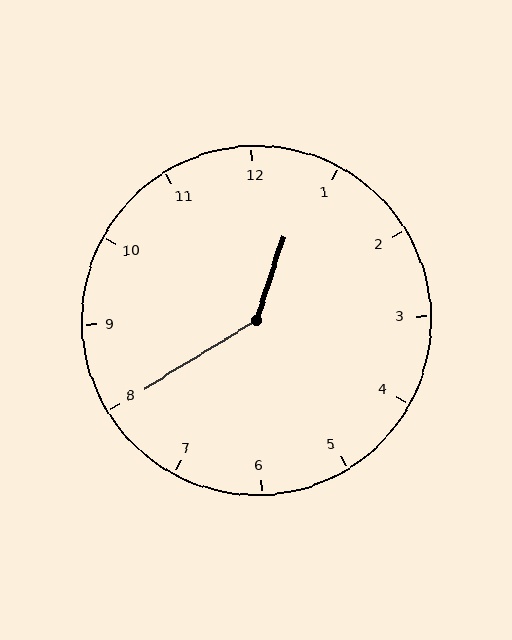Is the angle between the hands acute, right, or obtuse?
It is obtuse.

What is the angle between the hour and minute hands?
Approximately 140 degrees.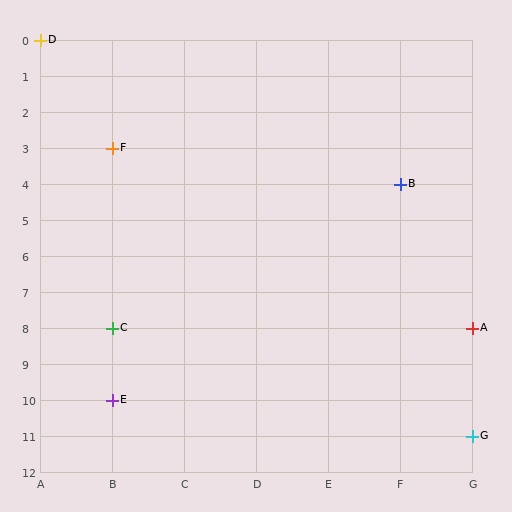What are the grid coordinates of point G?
Point G is at grid coordinates (G, 11).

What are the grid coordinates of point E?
Point E is at grid coordinates (B, 10).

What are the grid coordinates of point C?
Point C is at grid coordinates (B, 8).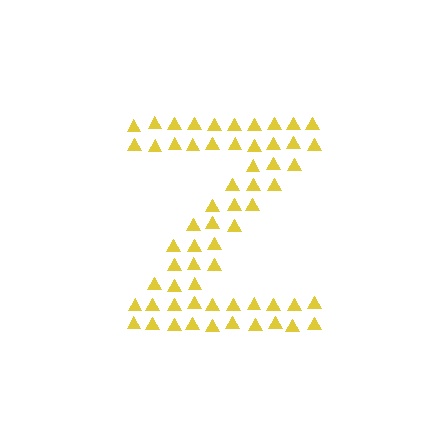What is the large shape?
The large shape is the letter Z.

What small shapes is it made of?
It is made of small triangles.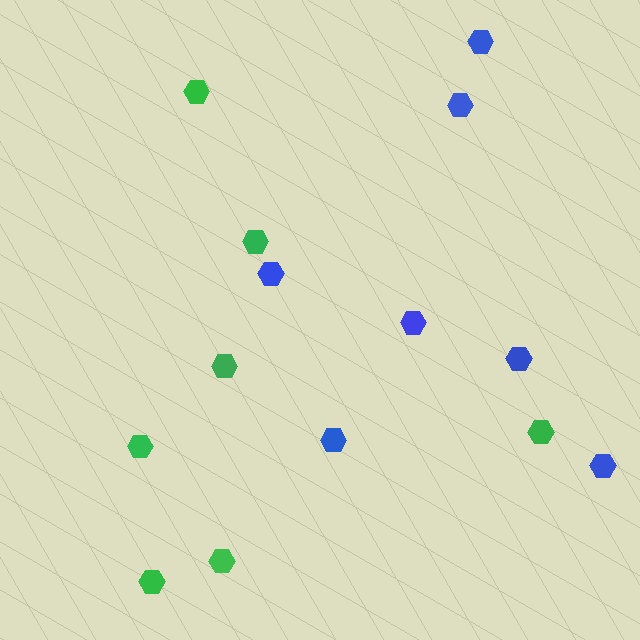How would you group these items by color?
There are 2 groups: one group of green hexagons (7) and one group of blue hexagons (7).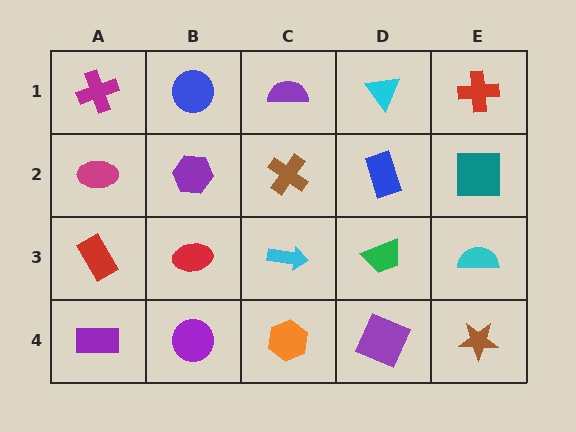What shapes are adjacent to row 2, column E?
A red cross (row 1, column E), a cyan semicircle (row 3, column E), a blue rectangle (row 2, column D).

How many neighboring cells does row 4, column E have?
2.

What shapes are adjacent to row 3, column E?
A teal square (row 2, column E), a brown star (row 4, column E), a green trapezoid (row 3, column D).